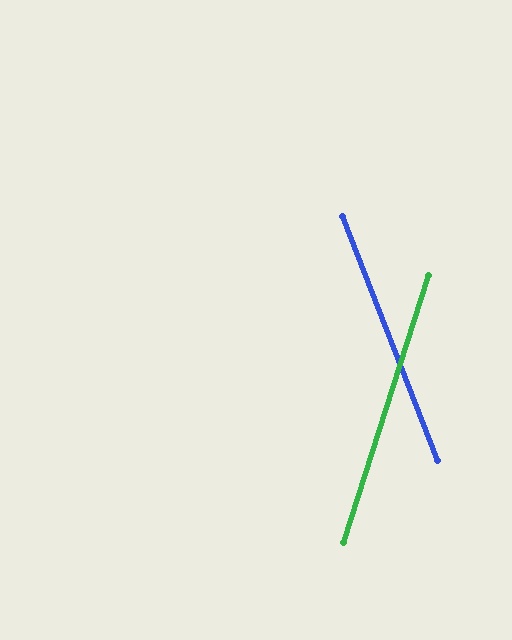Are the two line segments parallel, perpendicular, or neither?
Neither parallel nor perpendicular — they differ by about 39°.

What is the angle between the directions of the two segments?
Approximately 39 degrees.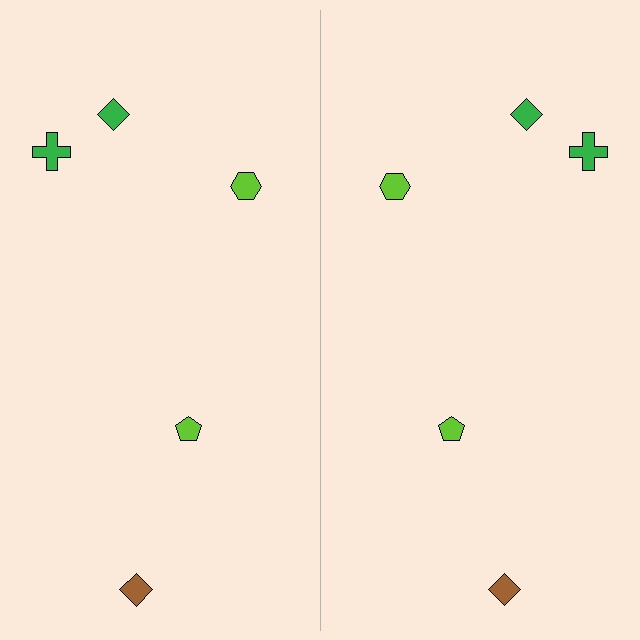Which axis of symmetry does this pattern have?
The pattern has a vertical axis of symmetry running through the center of the image.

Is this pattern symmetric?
Yes, this pattern has bilateral (reflection) symmetry.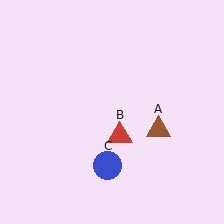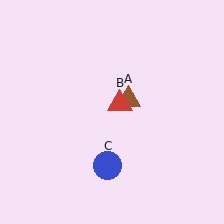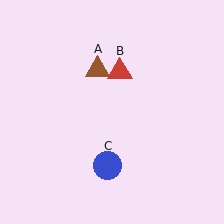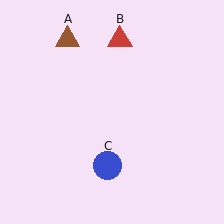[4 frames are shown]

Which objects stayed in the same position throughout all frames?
Blue circle (object C) remained stationary.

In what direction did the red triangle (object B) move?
The red triangle (object B) moved up.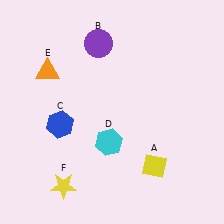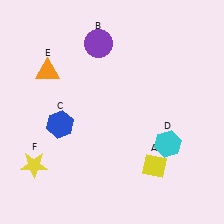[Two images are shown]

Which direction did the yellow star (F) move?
The yellow star (F) moved left.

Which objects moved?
The objects that moved are: the cyan hexagon (D), the yellow star (F).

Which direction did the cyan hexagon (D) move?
The cyan hexagon (D) moved right.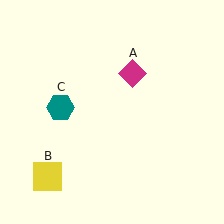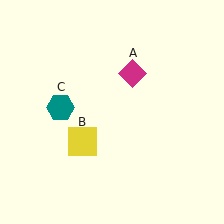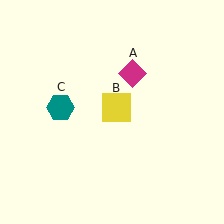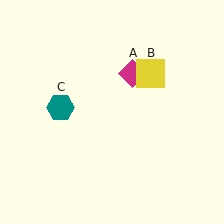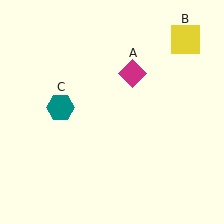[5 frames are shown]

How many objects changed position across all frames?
1 object changed position: yellow square (object B).